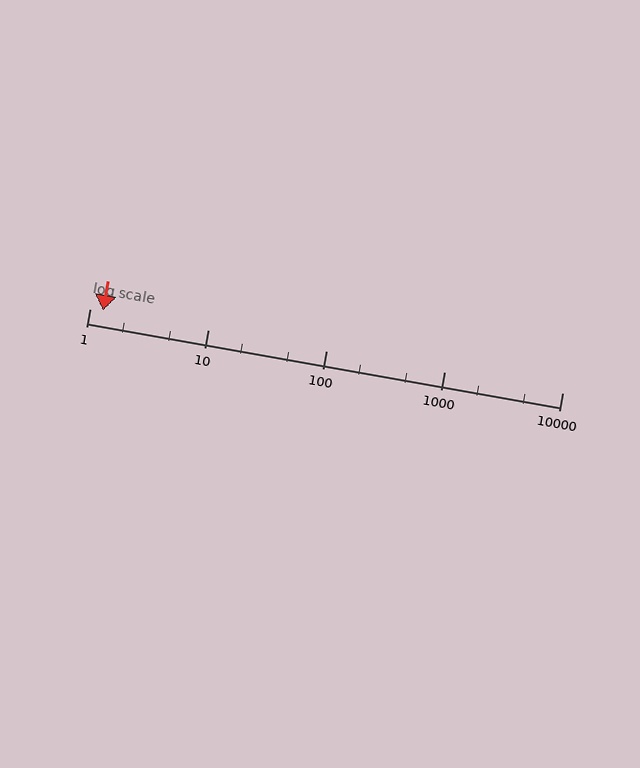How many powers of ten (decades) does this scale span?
The scale spans 4 decades, from 1 to 10000.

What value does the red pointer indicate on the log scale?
The pointer indicates approximately 1.3.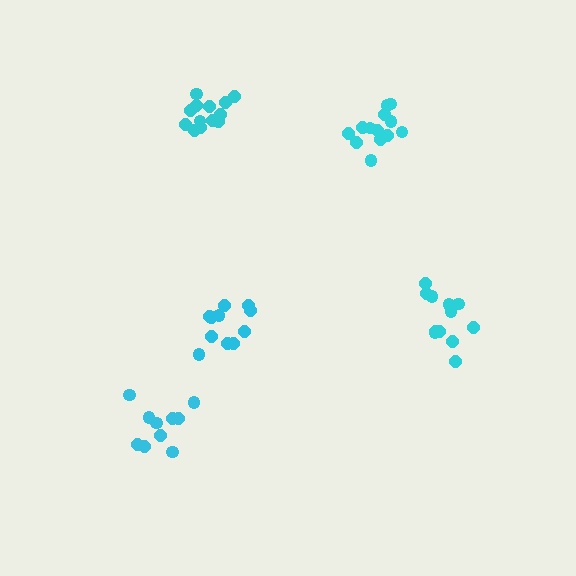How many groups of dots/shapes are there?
There are 5 groups.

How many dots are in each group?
Group 1: 13 dots, Group 2: 11 dots, Group 3: 13 dots, Group 4: 10 dots, Group 5: 13 dots (60 total).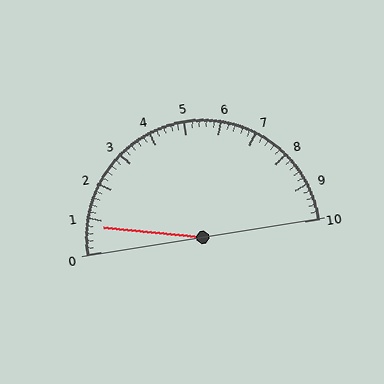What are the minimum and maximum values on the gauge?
The gauge ranges from 0 to 10.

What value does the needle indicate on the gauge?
The needle indicates approximately 0.8.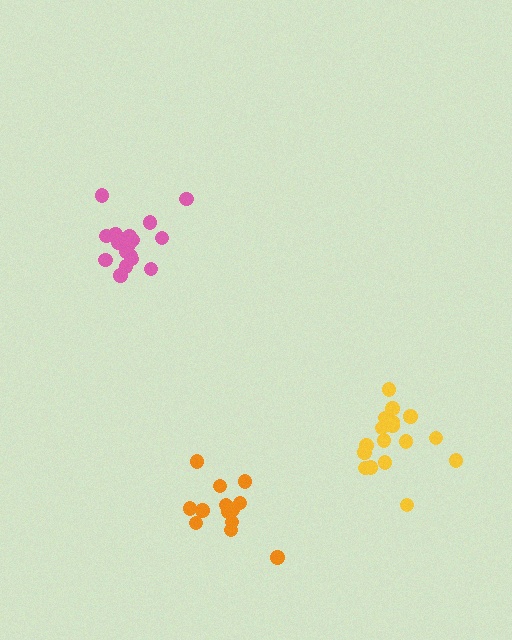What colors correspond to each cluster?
The clusters are colored: orange, yellow, pink.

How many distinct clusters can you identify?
There are 3 distinct clusters.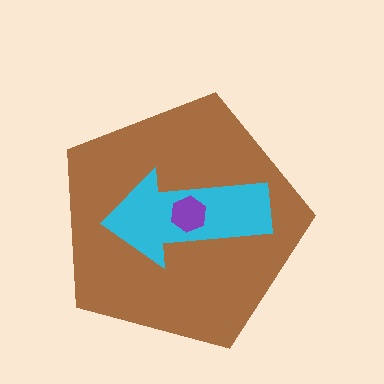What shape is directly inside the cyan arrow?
The purple hexagon.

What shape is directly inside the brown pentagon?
The cyan arrow.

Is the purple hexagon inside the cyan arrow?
Yes.